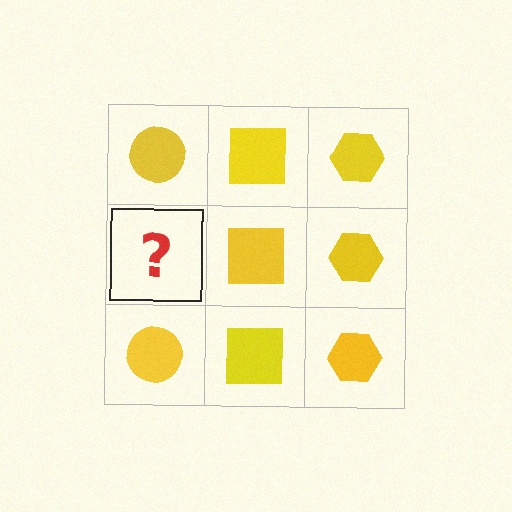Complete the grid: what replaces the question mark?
The question mark should be replaced with a yellow circle.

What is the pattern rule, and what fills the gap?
The rule is that each column has a consistent shape. The gap should be filled with a yellow circle.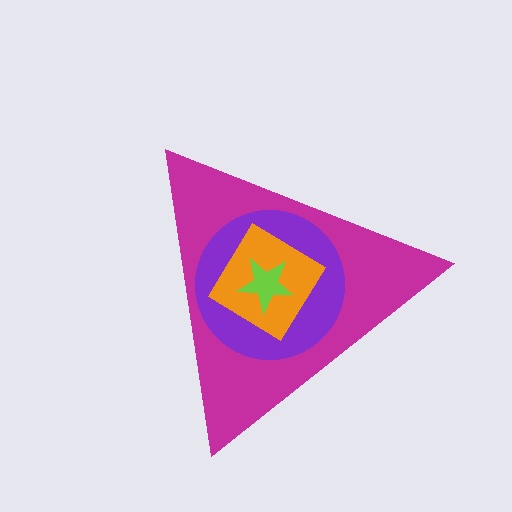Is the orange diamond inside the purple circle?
Yes.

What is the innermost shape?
The lime star.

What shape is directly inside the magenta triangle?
The purple circle.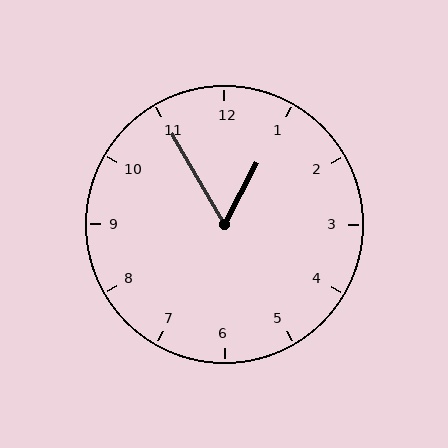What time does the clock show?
12:55.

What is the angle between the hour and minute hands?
Approximately 58 degrees.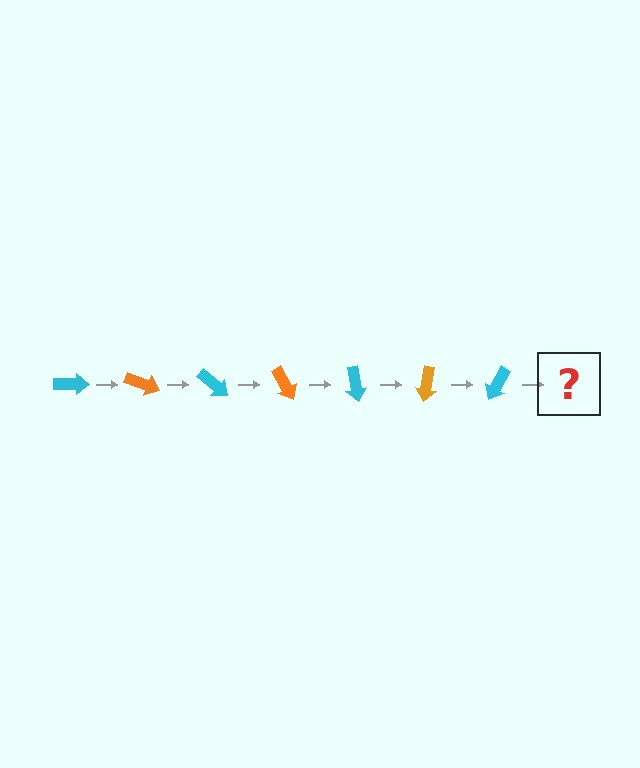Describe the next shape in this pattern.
It should be an orange arrow, rotated 140 degrees from the start.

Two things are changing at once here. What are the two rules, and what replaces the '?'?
The two rules are that it rotates 20 degrees each step and the color cycles through cyan and orange. The '?' should be an orange arrow, rotated 140 degrees from the start.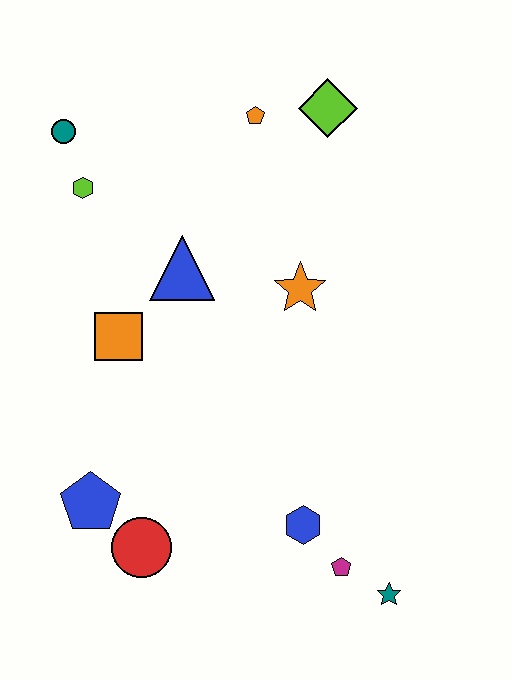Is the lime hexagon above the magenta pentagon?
Yes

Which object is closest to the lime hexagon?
The teal circle is closest to the lime hexagon.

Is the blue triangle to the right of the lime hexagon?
Yes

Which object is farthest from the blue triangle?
The teal star is farthest from the blue triangle.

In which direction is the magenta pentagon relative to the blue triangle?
The magenta pentagon is below the blue triangle.